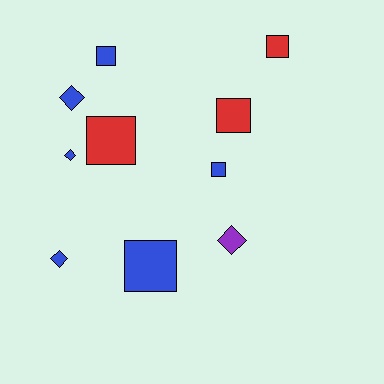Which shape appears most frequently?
Square, with 6 objects.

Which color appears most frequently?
Blue, with 6 objects.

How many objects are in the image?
There are 10 objects.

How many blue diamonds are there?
There are 3 blue diamonds.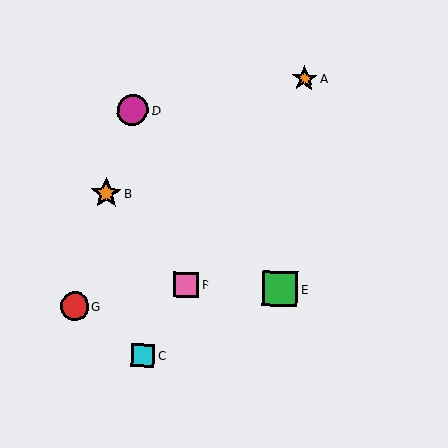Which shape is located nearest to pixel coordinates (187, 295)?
The pink square (labeled F) at (186, 285) is nearest to that location.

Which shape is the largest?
The green square (labeled E) is the largest.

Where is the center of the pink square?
The center of the pink square is at (186, 285).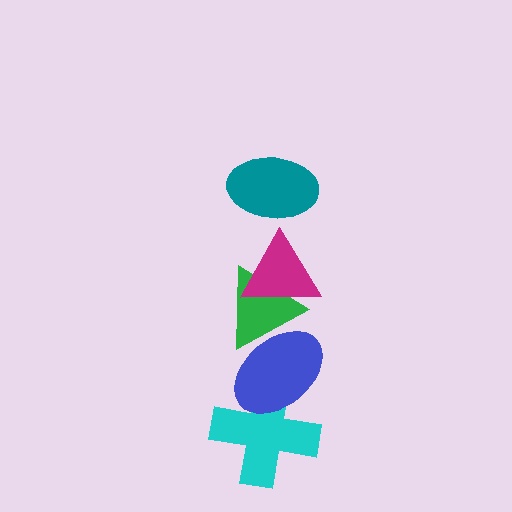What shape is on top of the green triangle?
The magenta triangle is on top of the green triangle.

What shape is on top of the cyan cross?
The blue ellipse is on top of the cyan cross.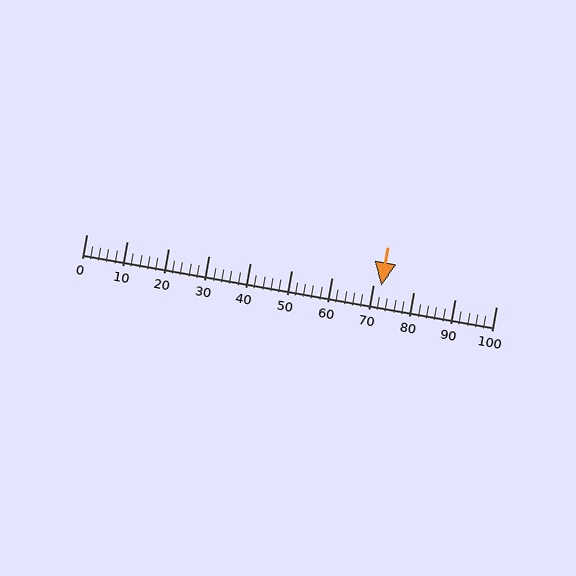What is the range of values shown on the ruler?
The ruler shows values from 0 to 100.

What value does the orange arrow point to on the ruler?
The orange arrow points to approximately 72.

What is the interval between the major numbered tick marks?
The major tick marks are spaced 10 units apart.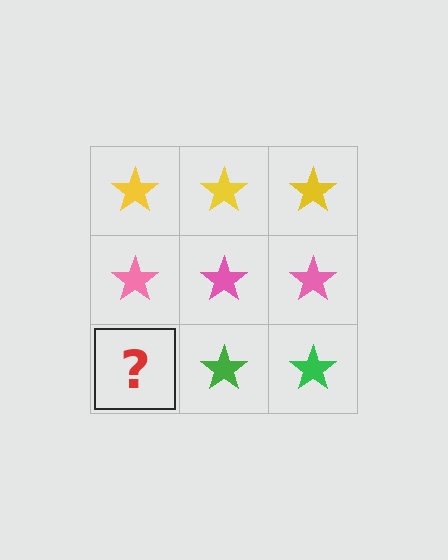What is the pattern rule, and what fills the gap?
The rule is that each row has a consistent color. The gap should be filled with a green star.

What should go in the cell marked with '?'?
The missing cell should contain a green star.